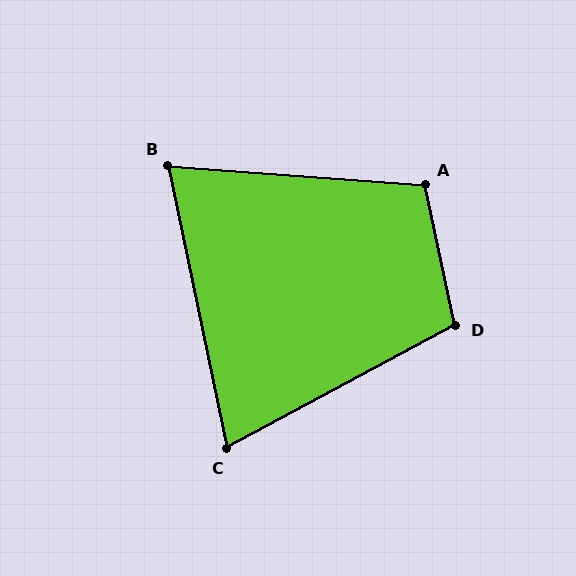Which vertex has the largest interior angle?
A, at approximately 106 degrees.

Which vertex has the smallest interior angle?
C, at approximately 74 degrees.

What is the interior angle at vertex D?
Approximately 106 degrees (obtuse).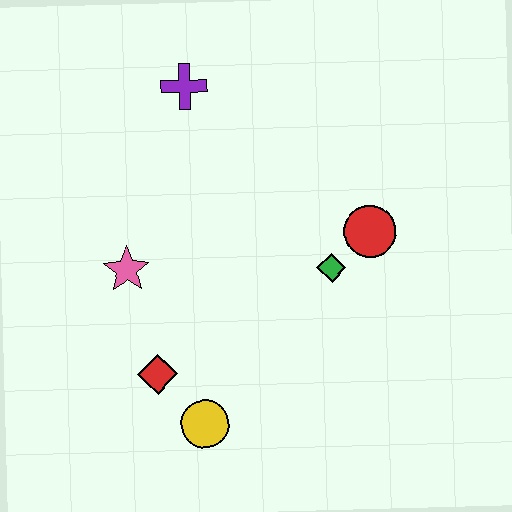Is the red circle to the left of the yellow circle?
No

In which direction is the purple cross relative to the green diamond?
The purple cross is above the green diamond.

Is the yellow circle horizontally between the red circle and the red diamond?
Yes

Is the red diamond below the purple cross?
Yes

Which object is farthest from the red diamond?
The purple cross is farthest from the red diamond.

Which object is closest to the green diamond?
The red circle is closest to the green diamond.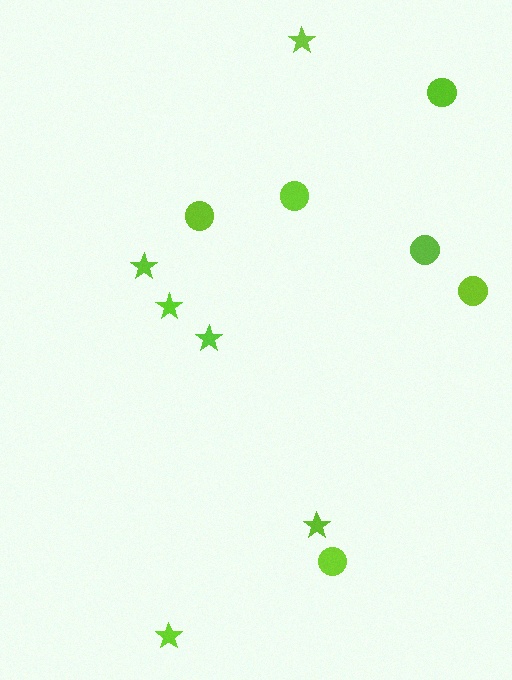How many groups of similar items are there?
There are 2 groups: one group of circles (6) and one group of stars (6).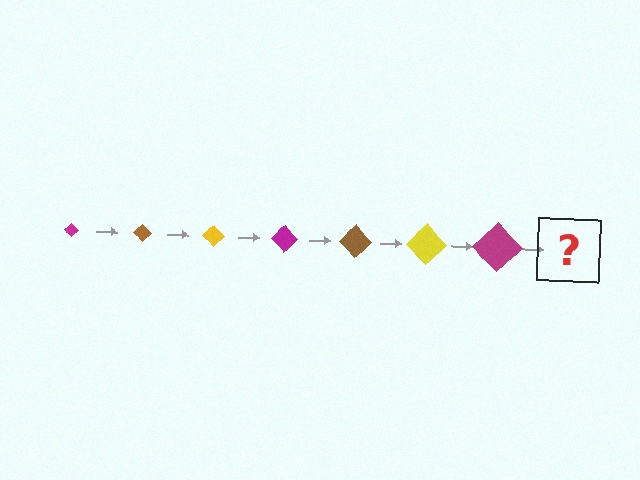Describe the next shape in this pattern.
It should be a brown diamond, larger than the previous one.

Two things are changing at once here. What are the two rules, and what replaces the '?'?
The two rules are that the diamond grows larger each step and the color cycles through magenta, brown, and yellow. The '?' should be a brown diamond, larger than the previous one.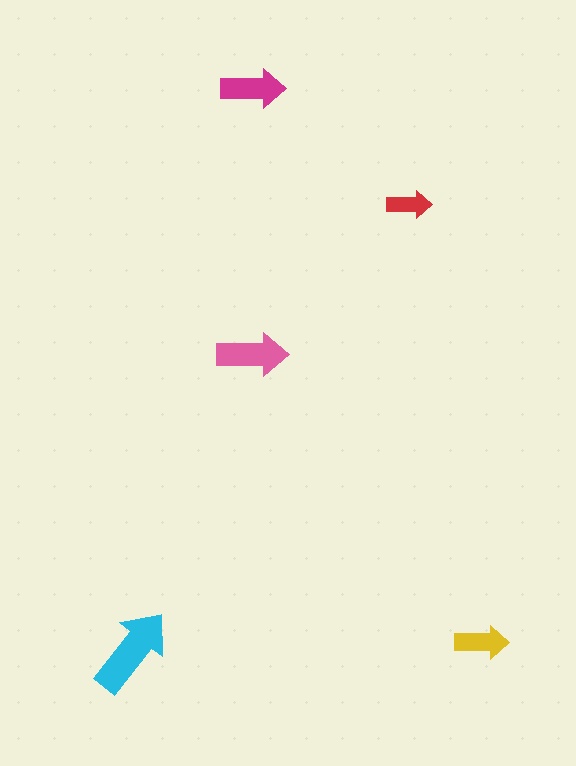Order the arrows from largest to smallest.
the cyan one, the pink one, the magenta one, the yellow one, the red one.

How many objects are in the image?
There are 5 objects in the image.